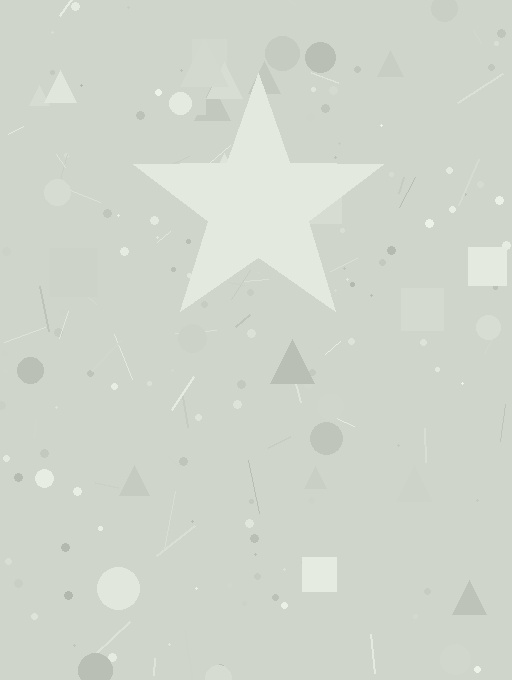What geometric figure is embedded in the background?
A star is embedded in the background.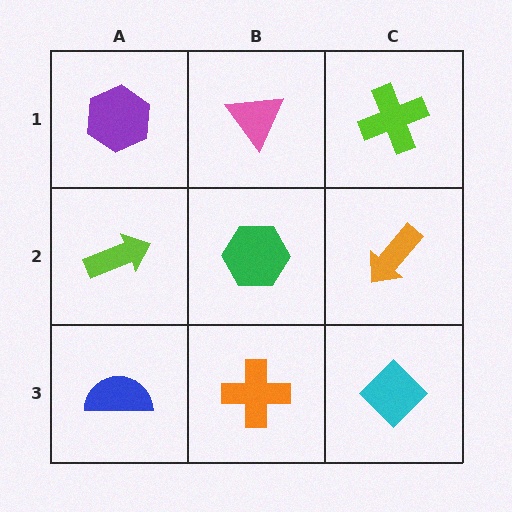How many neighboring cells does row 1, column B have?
3.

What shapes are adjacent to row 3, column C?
An orange arrow (row 2, column C), an orange cross (row 3, column B).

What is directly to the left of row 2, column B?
A lime arrow.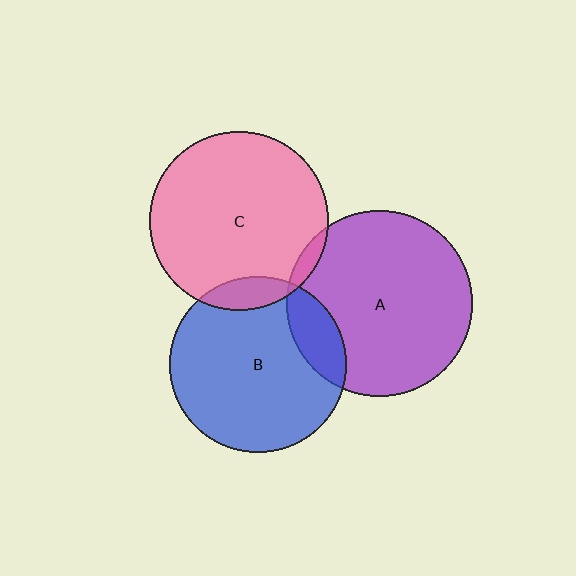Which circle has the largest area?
Circle A (purple).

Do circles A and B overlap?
Yes.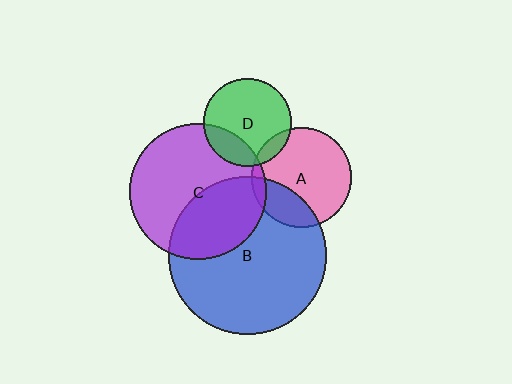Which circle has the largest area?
Circle B (blue).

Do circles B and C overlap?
Yes.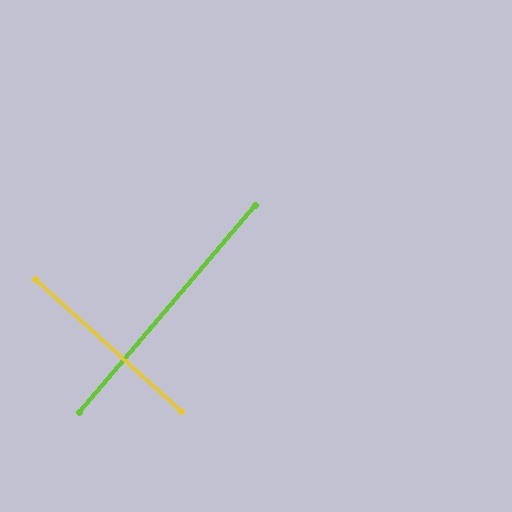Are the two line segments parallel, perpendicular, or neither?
Perpendicular — they meet at approximately 88°.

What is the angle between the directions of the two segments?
Approximately 88 degrees.